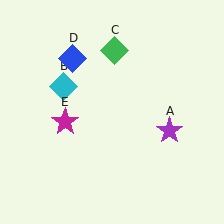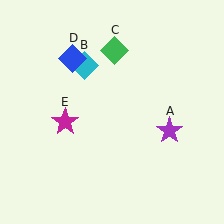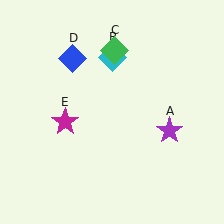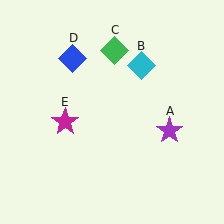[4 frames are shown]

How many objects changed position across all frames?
1 object changed position: cyan diamond (object B).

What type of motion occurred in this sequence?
The cyan diamond (object B) rotated clockwise around the center of the scene.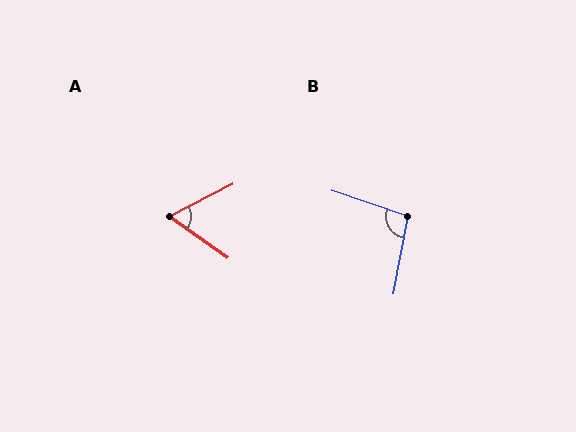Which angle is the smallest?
A, at approximately 63 degrees.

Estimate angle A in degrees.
Approximately 63 degrees.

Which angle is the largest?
B, at approximately 98 degrees.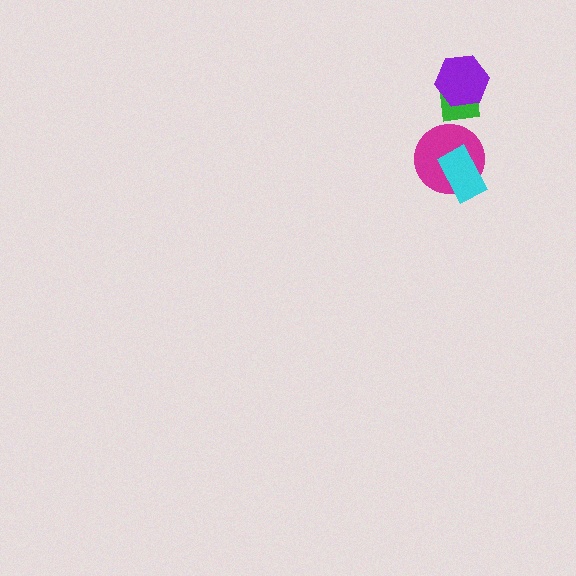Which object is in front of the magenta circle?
The cyan rectangle is in front of the magenta circle.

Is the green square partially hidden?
Yes, it is partially covered by another shape.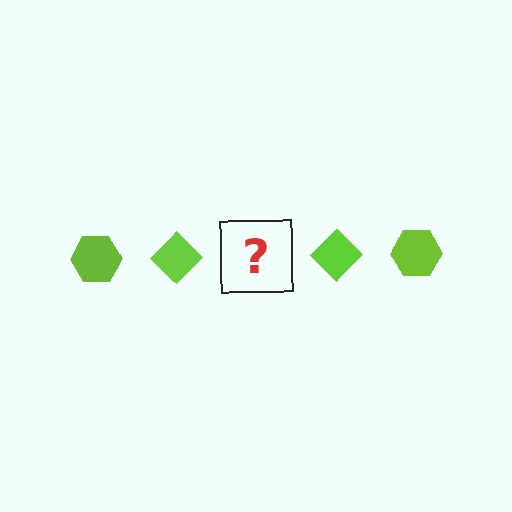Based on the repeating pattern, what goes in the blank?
The blank should be a lime hexagon.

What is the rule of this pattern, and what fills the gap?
The rule is that the pattern cycles through hexagon, diamond shapes in lime. The gap should be filled with a lime hexagon.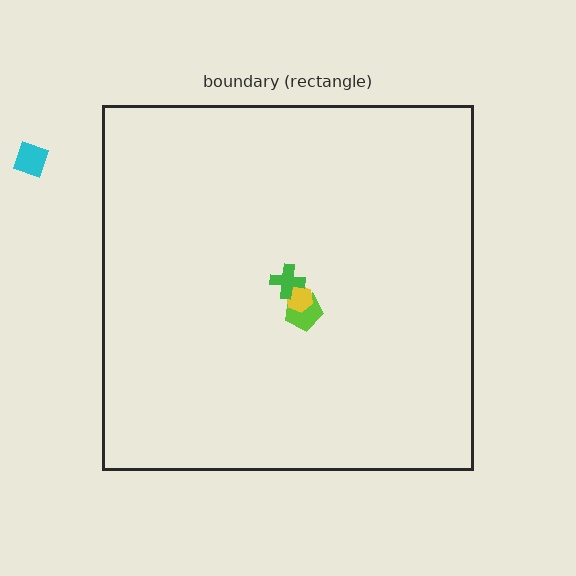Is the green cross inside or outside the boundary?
Inside.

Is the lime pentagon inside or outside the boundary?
Inside.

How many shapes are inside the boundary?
3 inside, 1 outside.